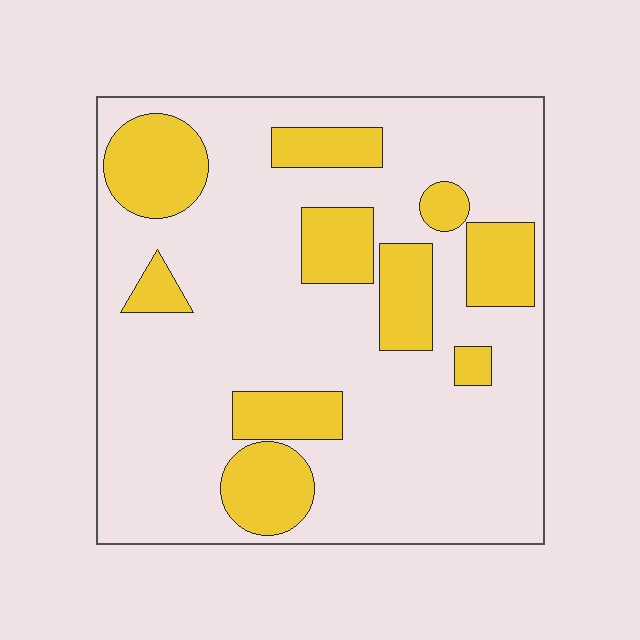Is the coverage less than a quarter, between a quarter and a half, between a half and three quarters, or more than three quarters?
Less than a quarter.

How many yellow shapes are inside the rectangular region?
10.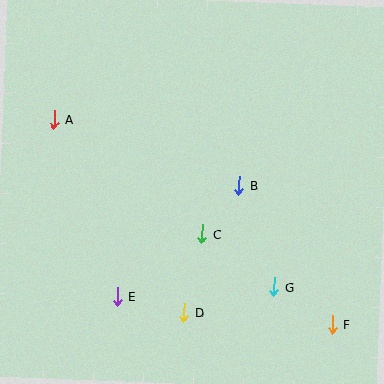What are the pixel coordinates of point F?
Point F is at (332, 324).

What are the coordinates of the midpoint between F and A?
The midpoint between F and A is at (193, 222).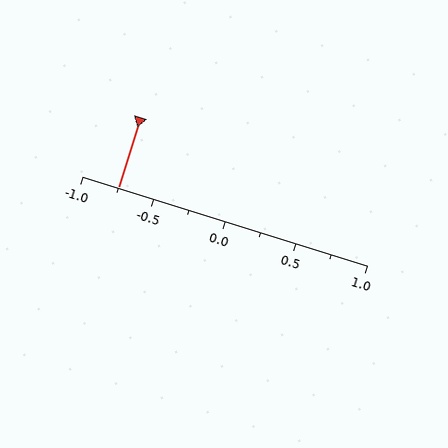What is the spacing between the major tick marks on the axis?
The major ticks are spaced 0.5 apart.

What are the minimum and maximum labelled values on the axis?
The axis runs from -1.0 to 1.0.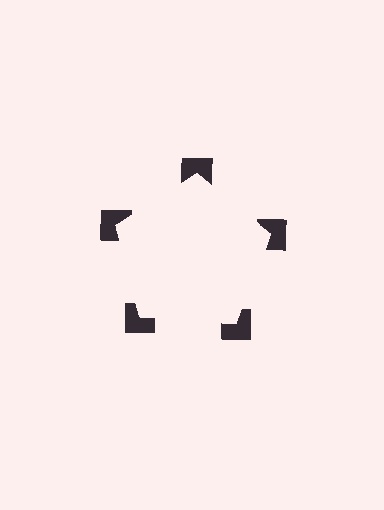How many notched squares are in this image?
There are 5 — one at each vertex of the illusory pentagon.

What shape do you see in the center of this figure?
An illusory pentagon — its edges are inferred from the aligned wedge cuts in the notched squares, not physically drawn.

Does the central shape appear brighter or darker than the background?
It typically appears slightly brighter than the background, even though no actual brightness change is drawn.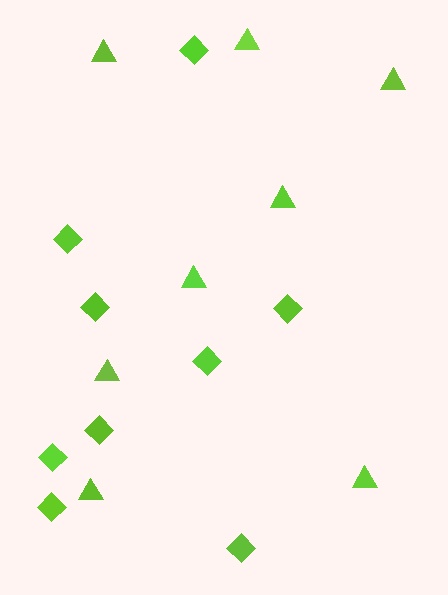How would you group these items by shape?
There are 2 groups: one group of diamonds (9) and one group of triangles (8).